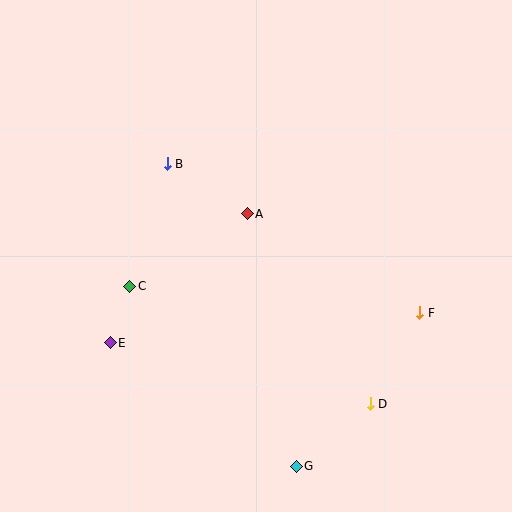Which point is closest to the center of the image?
Point A at (247, 214) is closest to the center.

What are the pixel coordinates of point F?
Point F is at (420, 313).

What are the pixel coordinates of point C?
Point C is at (130, 287).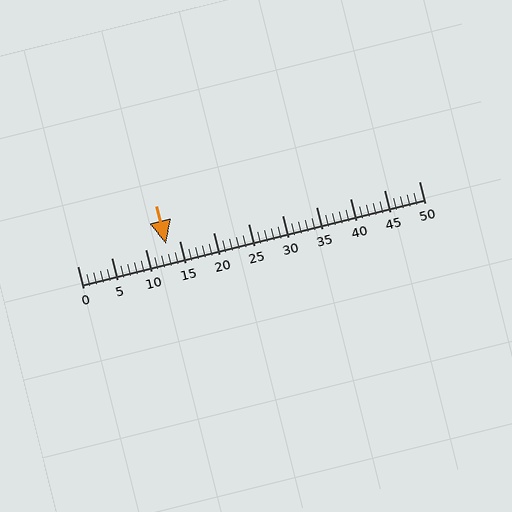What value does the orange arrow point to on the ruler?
The orange arrow points to approximately 13.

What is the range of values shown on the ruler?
The ruler shows values from 0 to 50.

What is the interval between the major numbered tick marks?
The major tick marks are spaced 5 units apart.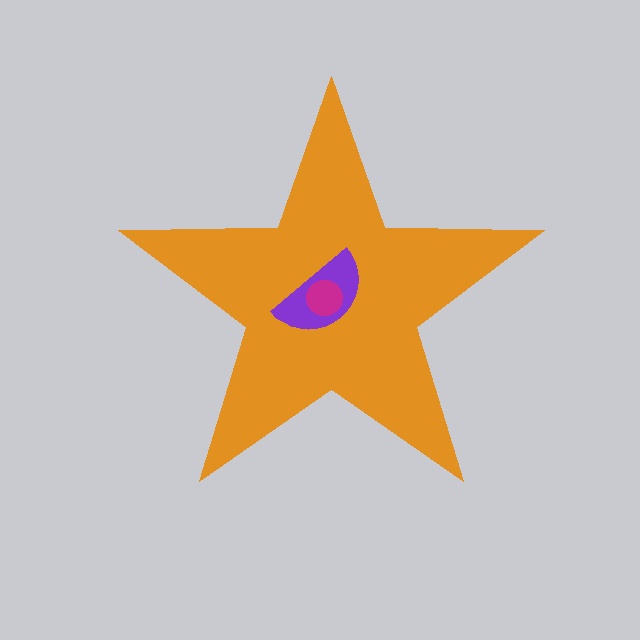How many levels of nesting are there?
3.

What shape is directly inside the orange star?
The purple semicircle.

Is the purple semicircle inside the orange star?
Yes.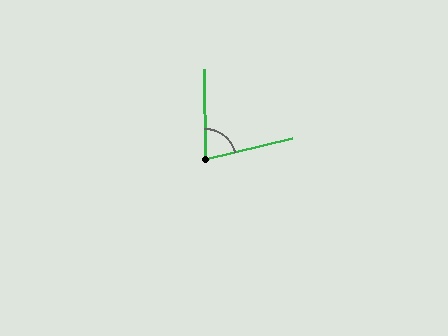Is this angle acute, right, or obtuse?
It is acute.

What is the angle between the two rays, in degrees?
Approximately 77 degrees.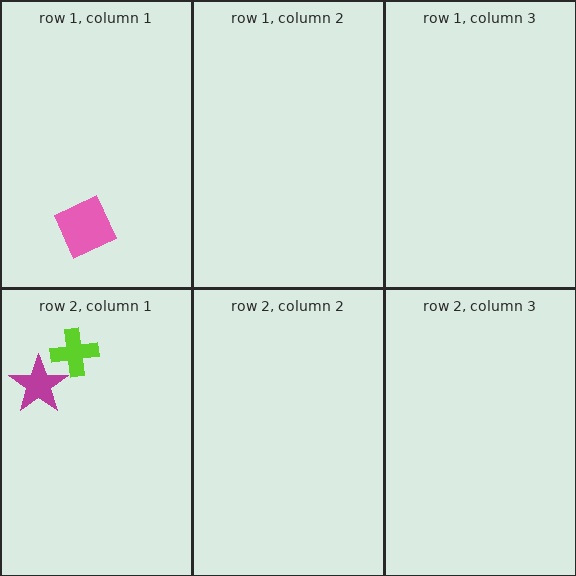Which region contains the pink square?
The row 1, column 1 region.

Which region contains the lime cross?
The row 2, column 1 region.